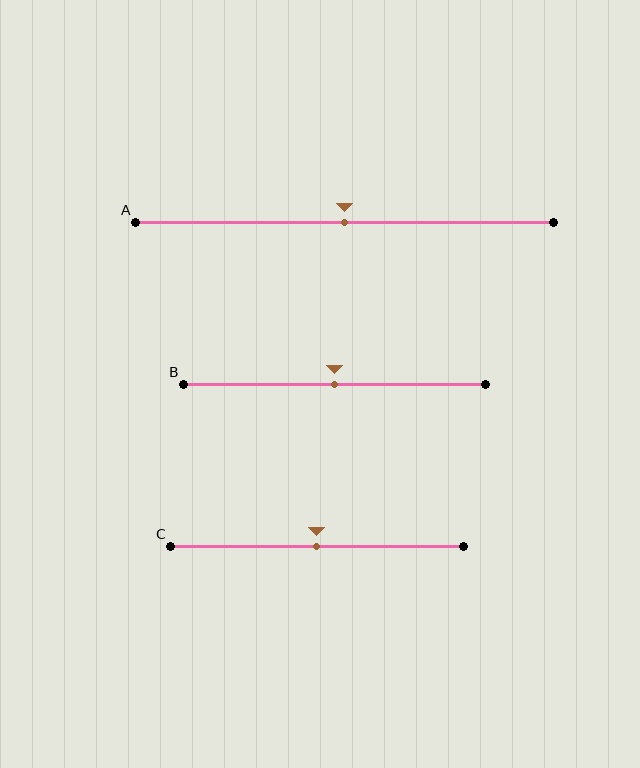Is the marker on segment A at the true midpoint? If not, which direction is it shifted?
Yes, the marker on segment A is at the true midpoint.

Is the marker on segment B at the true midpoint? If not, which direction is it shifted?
Yes, the marker on segment B is at the true midpoint.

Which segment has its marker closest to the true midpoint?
Segment A has its marker closest to the true midpoint.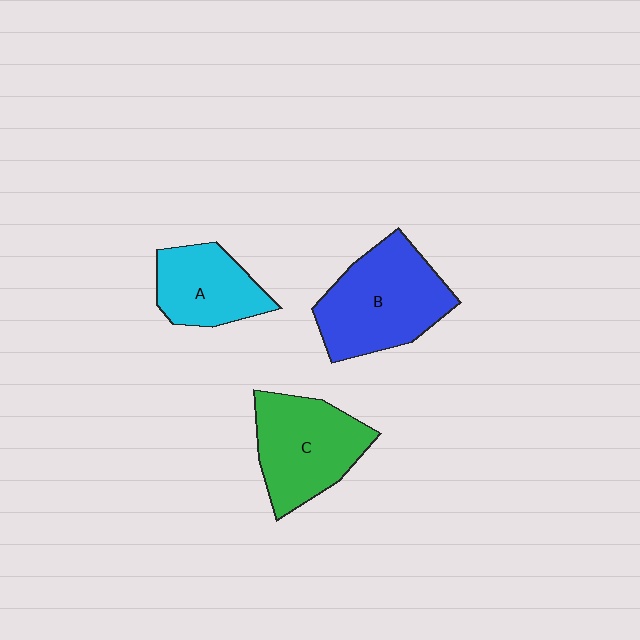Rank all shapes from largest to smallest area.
From largest to smallest: B (blue), C (green), A (cyan).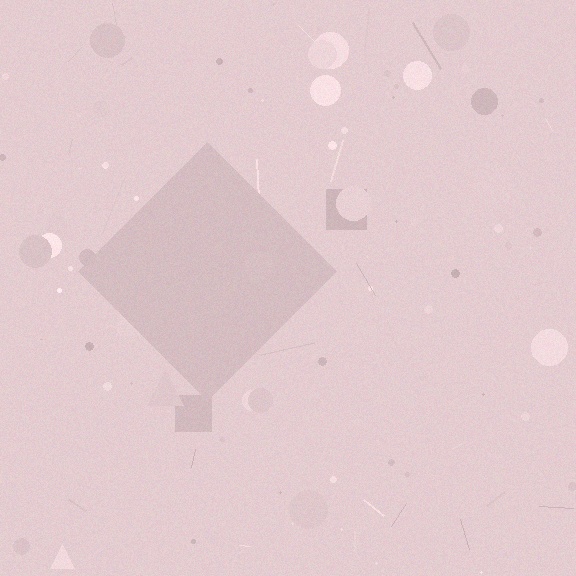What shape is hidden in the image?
A diamond is hidden in the image.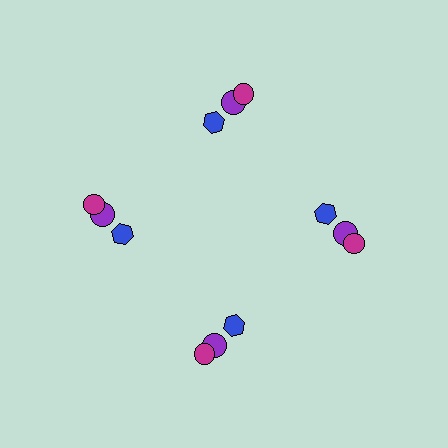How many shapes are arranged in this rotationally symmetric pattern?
There are 12 shapes, arranged in 4 groups of 3.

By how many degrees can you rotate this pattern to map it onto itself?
The pattern maps onto itself every 90 degrees of rotation.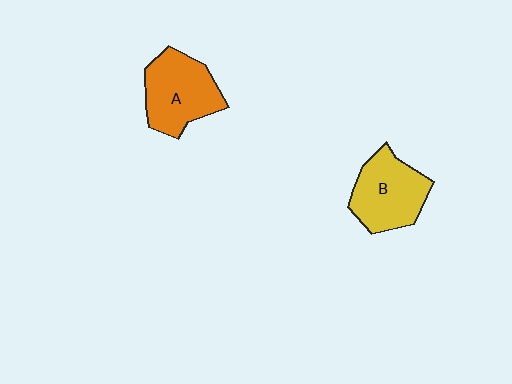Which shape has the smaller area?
Shape B (yellow).